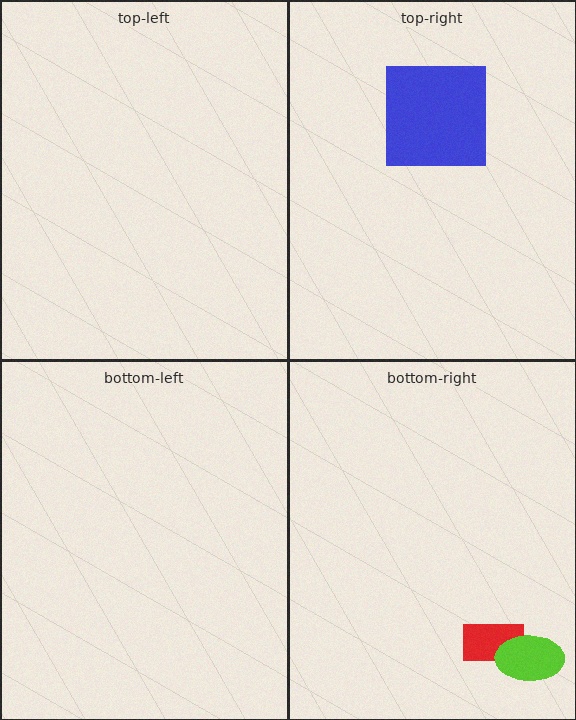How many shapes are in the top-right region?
1.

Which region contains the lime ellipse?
The bottom-right region.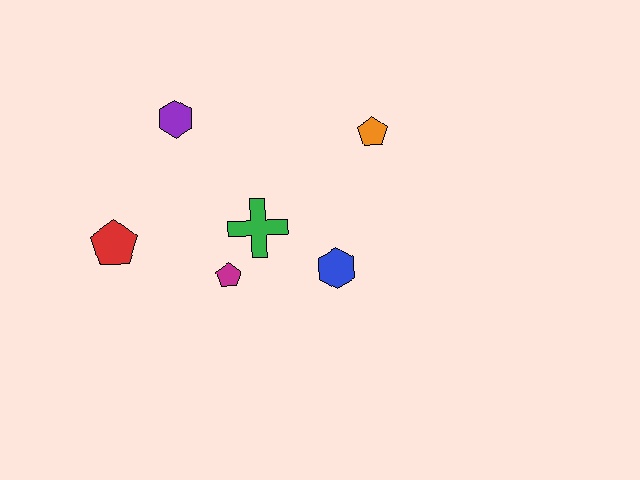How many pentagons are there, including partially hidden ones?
There are 3 pentagons.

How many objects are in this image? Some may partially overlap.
There are 6 objects.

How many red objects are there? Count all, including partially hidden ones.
There is 1 red object.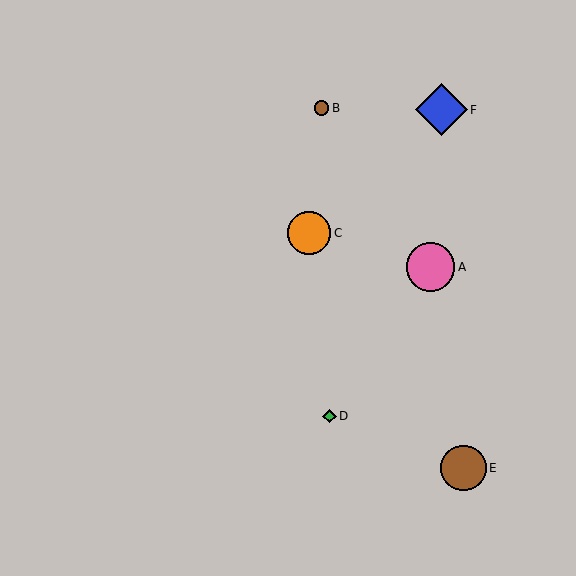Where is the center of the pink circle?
The center of the pink circle is at (430, 267).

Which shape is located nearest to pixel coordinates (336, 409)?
The green diamond (labeled D) at (330, 416) is nearest to that location.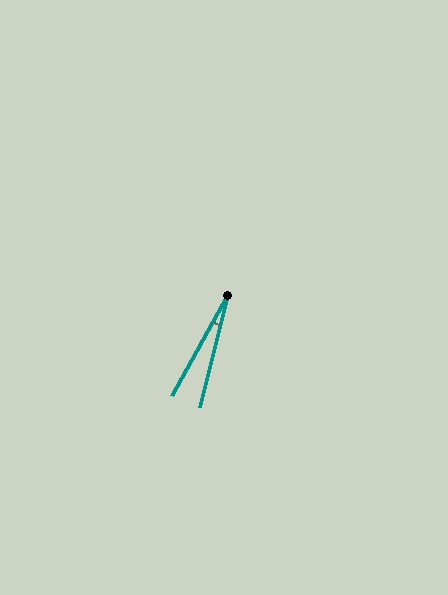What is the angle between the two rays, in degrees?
Approximately 15 degrees.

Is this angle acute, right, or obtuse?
It is acute.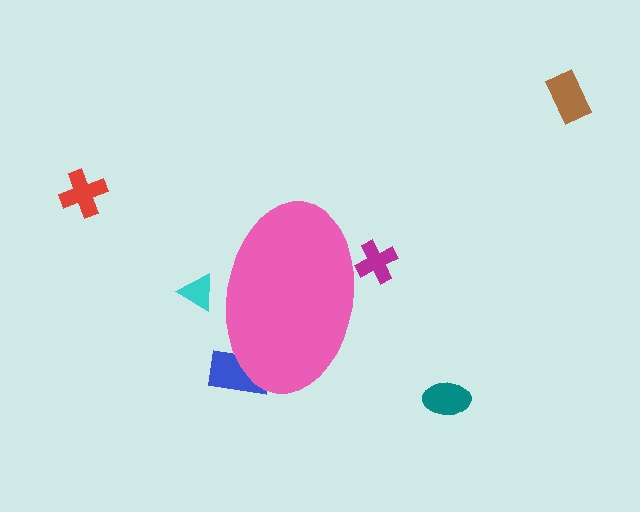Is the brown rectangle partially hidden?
No, the brown rectangle is fully visible.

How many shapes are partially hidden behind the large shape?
3 shapes are partially hidden.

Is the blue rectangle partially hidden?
Yes, the blue rectangle is partially hidden behind the pink ellipse.